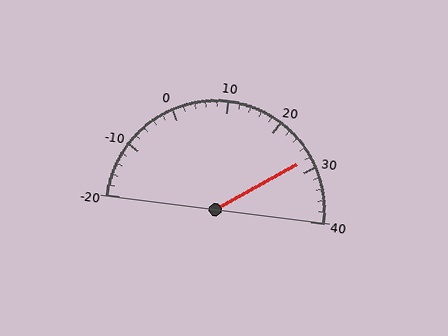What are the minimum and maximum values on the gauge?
The gauge ranges from -20 to 40.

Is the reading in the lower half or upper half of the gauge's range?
The reading is in the upper half of the range (-20 to 40).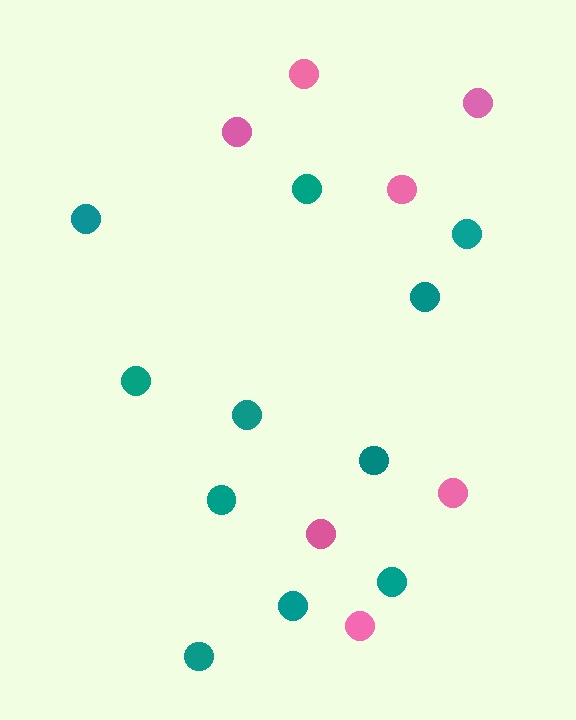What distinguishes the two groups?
There are 2 groups: one group of pink circles (7) and one group of teal circles (11).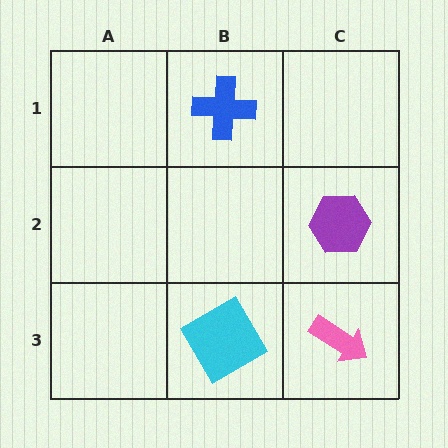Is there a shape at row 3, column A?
No, that cell is empty.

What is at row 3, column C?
A pink arrow.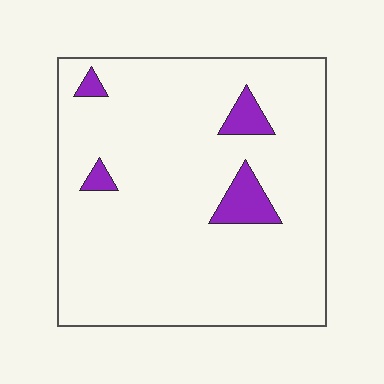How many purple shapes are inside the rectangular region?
4.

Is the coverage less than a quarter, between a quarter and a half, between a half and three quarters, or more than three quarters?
Less than a quarter.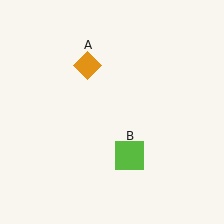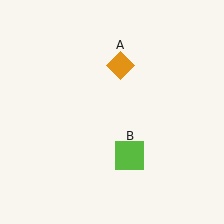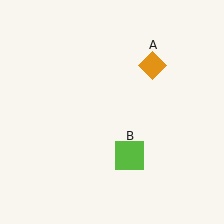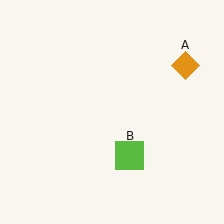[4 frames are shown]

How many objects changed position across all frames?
1 object changed position: orange diamond (object A).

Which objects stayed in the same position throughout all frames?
Lime square (object B) remained stationary.